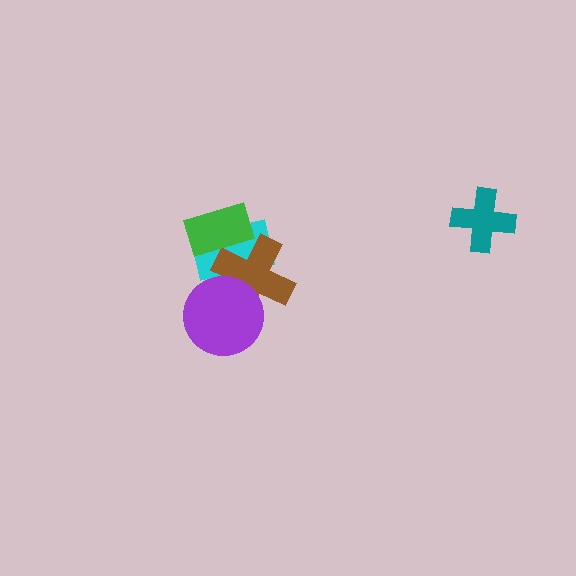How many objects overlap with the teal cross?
0 objects overlap with the teal cross.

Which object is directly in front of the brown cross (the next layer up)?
The green rectangle is directly in front of the brown cross.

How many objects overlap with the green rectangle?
2 objects overlap with the green rectangle.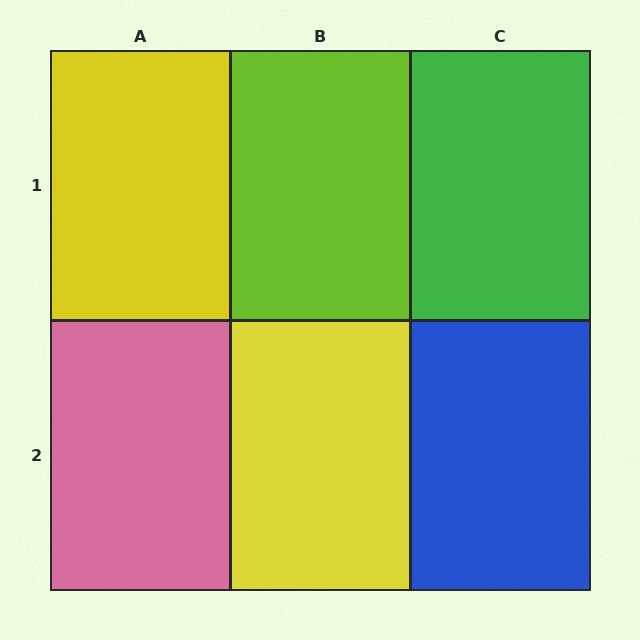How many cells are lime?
1 cell is lime.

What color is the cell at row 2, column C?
Blue.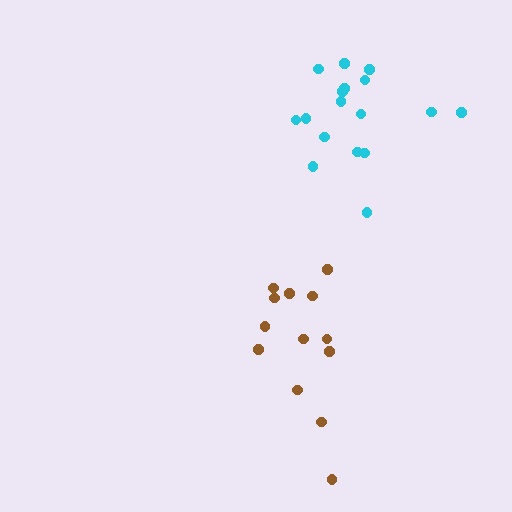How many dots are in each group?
Group 1: 17 dots, Group 2: 13 dots (30 total).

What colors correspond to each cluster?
The clusters are colored: cyan, brown.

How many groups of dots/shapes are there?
There are 2 groups.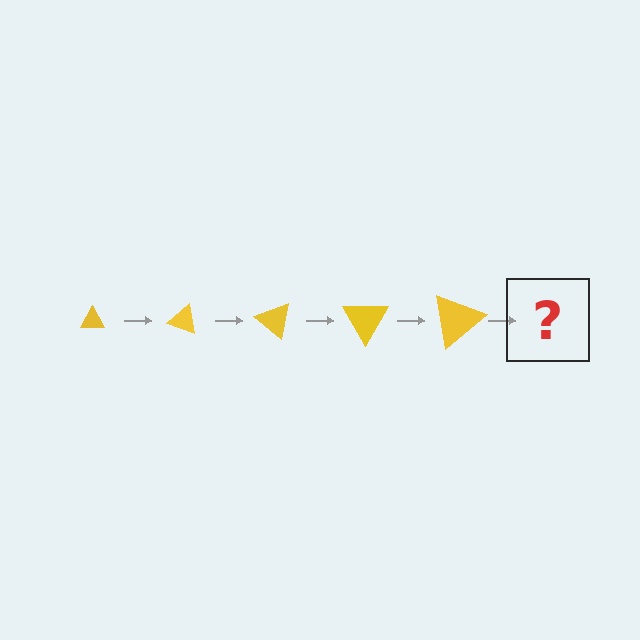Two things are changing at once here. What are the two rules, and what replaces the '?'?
The two rules are that the triangle grows larger each step and it rotates 20 degrees each step. The '?' should be a triangle, larger than the previous one and rotated 100 degrees from the start.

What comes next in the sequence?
The next element should be a triangle, larger than the previous one and rotated 100 degrees from the start.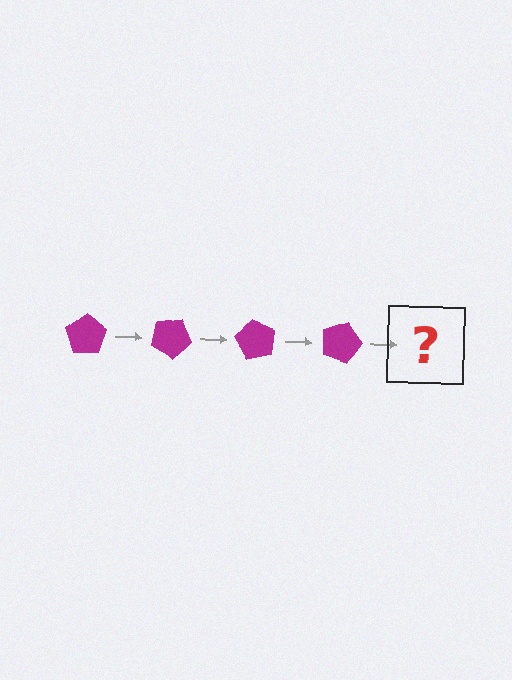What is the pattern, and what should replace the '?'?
The pattern is that the pentagon rotates 30 degrees each step. The '?' should be a magenta pentagon rotated 120 degrees.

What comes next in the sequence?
The next element should be a magenta pentagon rotated 120 degrees.